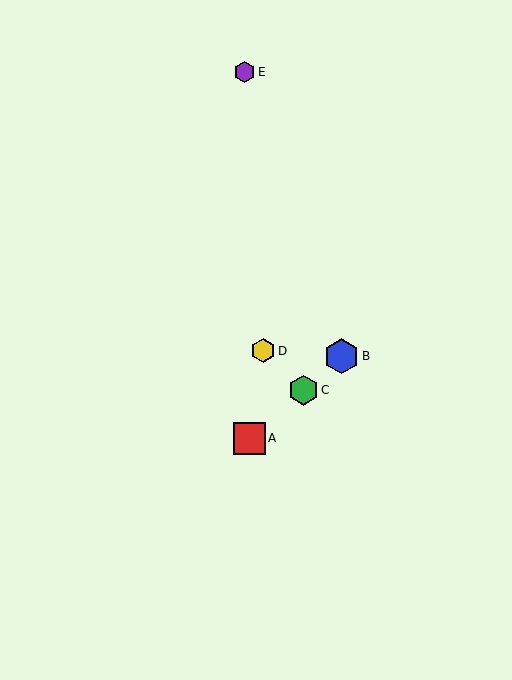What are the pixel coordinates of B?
Object B is at (341, 356).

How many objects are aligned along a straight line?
3 objects (A, B, C) are aligned along a straight line.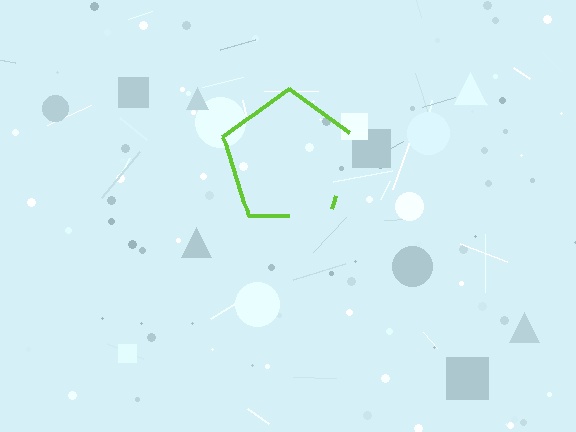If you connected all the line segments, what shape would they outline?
They would outline a pentagon.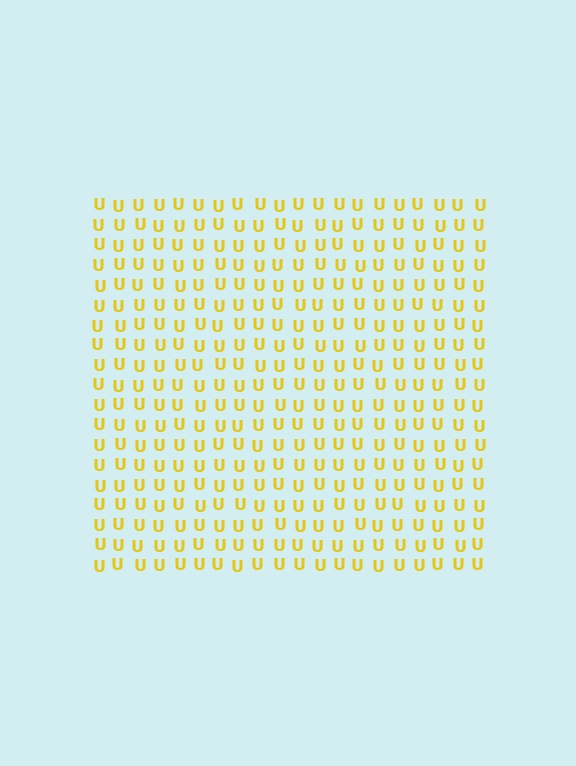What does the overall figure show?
The overall figure shows a square.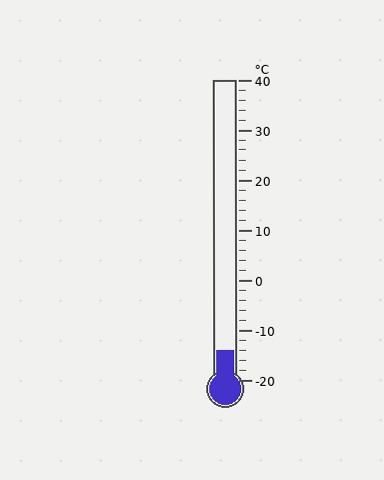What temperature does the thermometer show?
The thermometer shows approximately -14°C.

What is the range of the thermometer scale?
The thermometer scale ranges from -20°C to 40°C.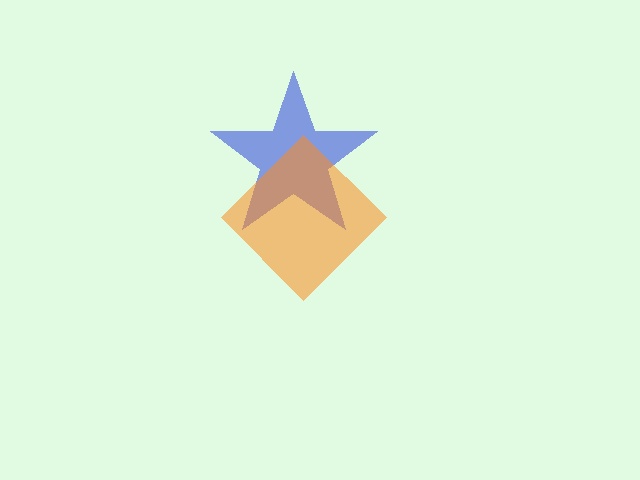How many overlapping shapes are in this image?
There are 2 overlapping shapes in the image.